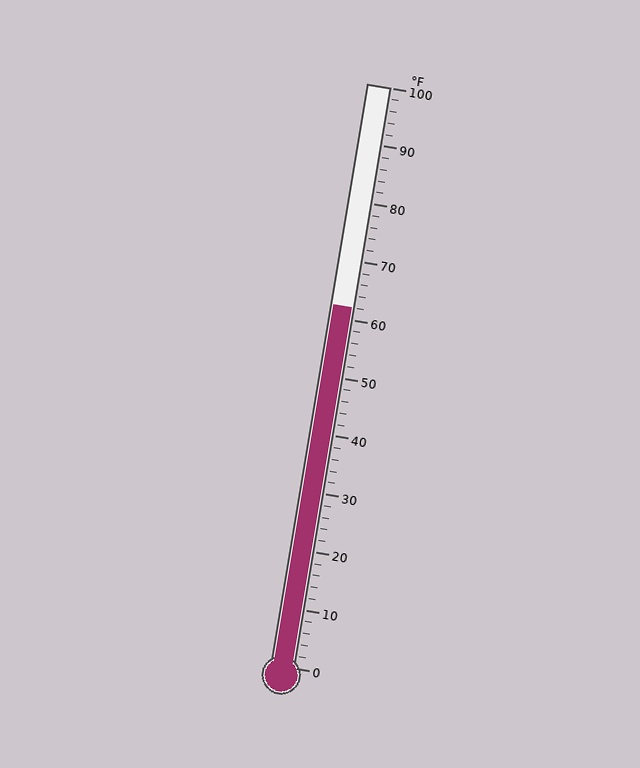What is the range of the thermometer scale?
The thermometer scale ranges from 0°F to 100°F.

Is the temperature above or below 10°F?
The temperature is above 10°F.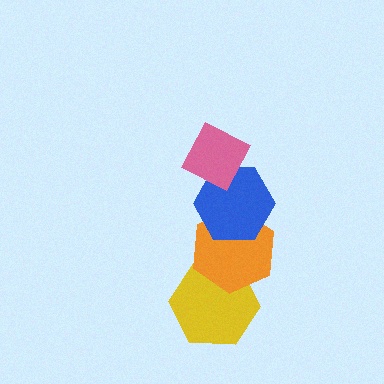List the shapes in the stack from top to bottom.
From top to bottom: the pink diamond, the blue hexagon, the orange hexagon, the yellow hexagon.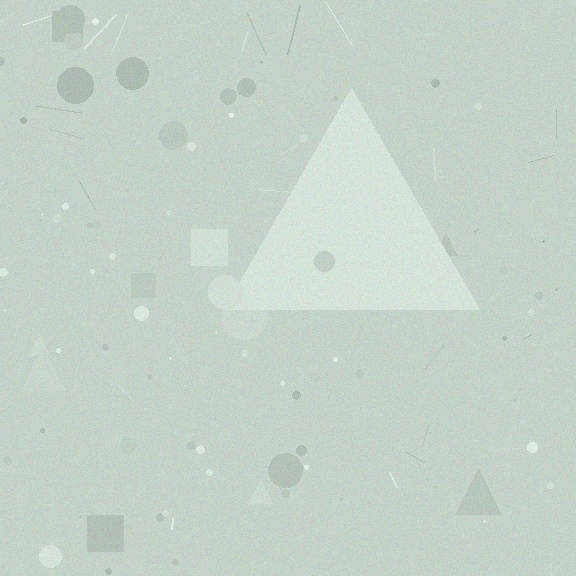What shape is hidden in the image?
A triangle is hidden in the image.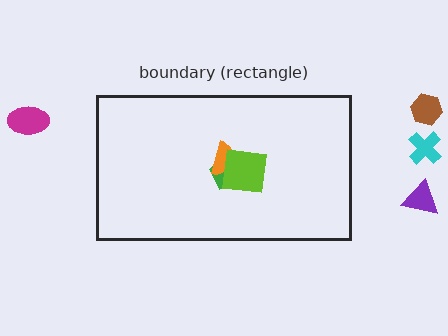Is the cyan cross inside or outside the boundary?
Outside.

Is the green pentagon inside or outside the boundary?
Inside.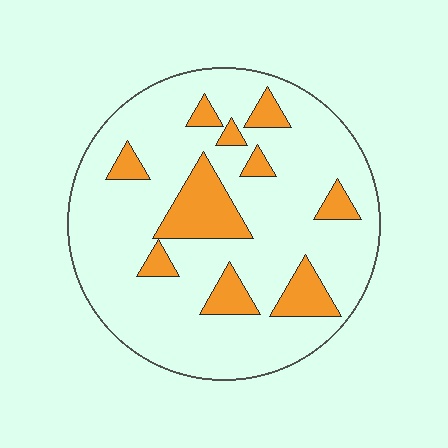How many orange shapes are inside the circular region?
10.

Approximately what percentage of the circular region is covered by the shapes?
Approximately 20%.